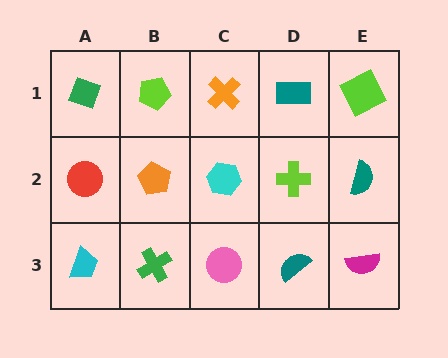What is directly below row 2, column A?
A cyan trapezoid.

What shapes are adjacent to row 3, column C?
A cyan hexagon (row 2, column C), a green cross (row 3, column B), a teal semicircle (row 3, column D).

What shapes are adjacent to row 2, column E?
A lime square (row 1, column E), a magenta semicircle (row 3, column E), a lime cross (row 2, column D).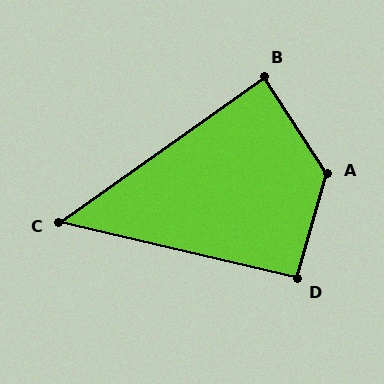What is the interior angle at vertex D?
Approximately 93 degrees (approximately right).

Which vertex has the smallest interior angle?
C, at approximately 49 degrees.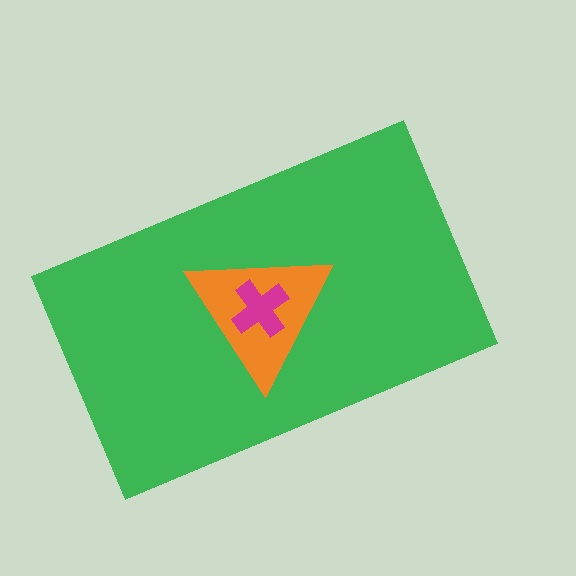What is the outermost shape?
The green rectangle.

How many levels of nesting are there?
3.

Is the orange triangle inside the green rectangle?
Yes.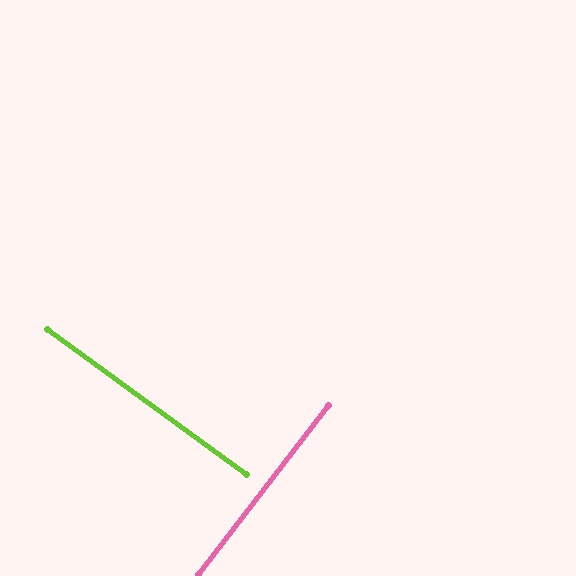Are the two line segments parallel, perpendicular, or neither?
Perpendicular — they meet at approximately 89°.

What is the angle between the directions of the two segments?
Approximately 89 degrees.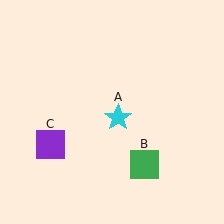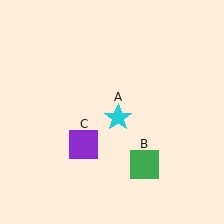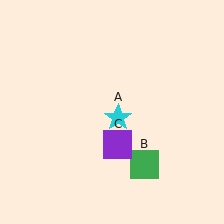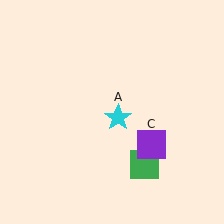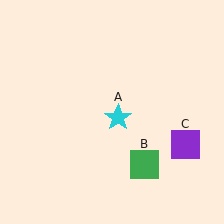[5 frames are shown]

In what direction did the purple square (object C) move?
The purple square (object C) moved right.